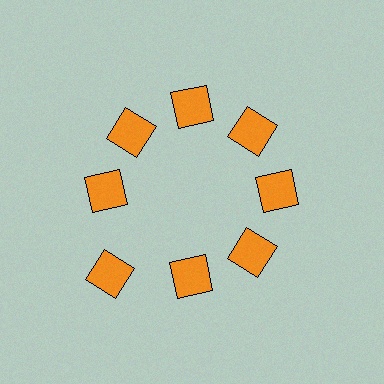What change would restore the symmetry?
The symmetry would be restored by moving it inward, back onto the ring so that all 8 squares sit at equal angles and equal distance from the center.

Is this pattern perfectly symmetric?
No. The 8 orange squares are arranged in a ring, but one element near the 8 o'clock position is pushed outward from the center, breaking the 8-fold rotational symmetry.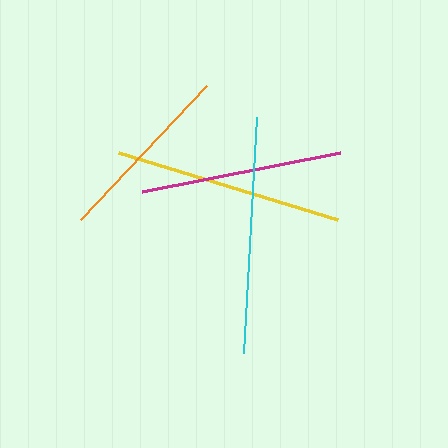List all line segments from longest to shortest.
From longest to shortest: cyan, yellow, magenta, orange.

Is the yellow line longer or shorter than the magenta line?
The yellow line is longer than the magenta line.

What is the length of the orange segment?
The orange segment is approximately 184 pixels long.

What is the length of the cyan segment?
The cyan segment is approximately 237 pixels long.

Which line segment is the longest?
The cyan line is the longest at approximately 237 pixels.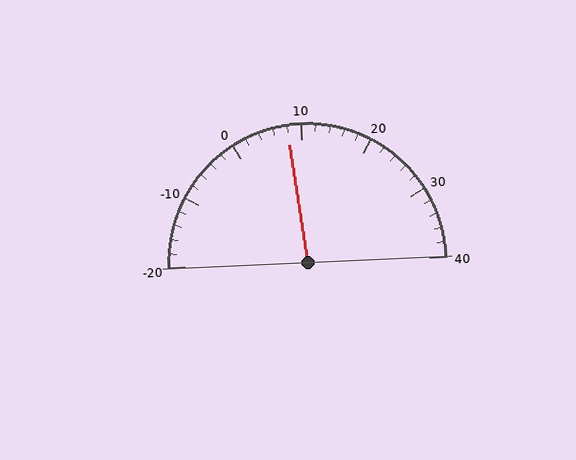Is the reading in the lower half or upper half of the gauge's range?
The reading is in the lower half of the range (-20 to 40).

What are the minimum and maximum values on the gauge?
The gauge ranges from -20 to 40.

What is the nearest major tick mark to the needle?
The nearest major tick mark is 10.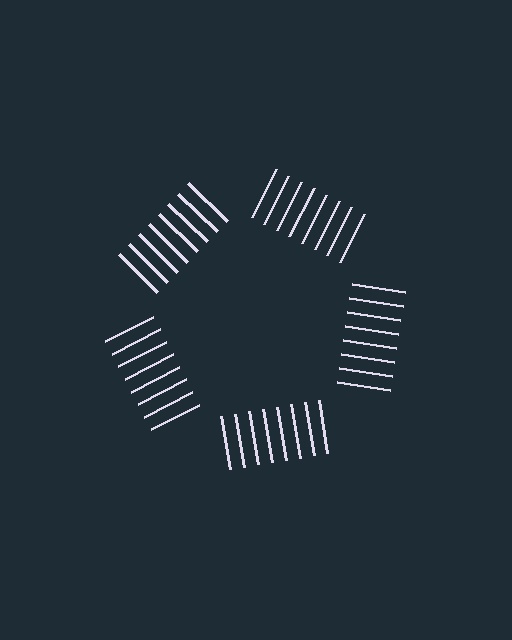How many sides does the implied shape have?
5 sides — the line-ends trace a pentagon.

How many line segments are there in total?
40 — 8 along each of the 5 edges.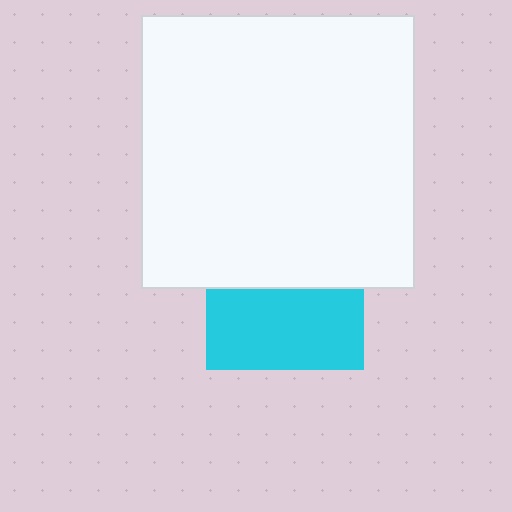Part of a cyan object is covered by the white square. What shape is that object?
It is a square.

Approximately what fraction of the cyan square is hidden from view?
Roughly 49% of the cyan square is hidden behind the white square.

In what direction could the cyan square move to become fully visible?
The cyan square could move down. That would shift it out from behind the white square entirely.